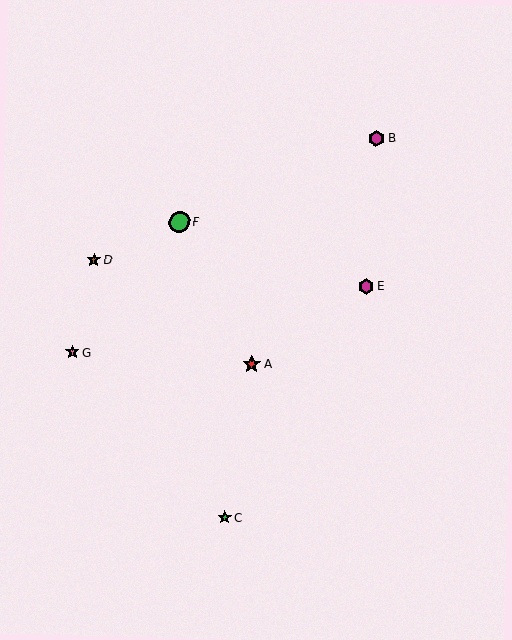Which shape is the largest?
The green circle (labeled F) is the largest.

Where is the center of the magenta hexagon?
The center of the magenta hexagon is at (366, 286).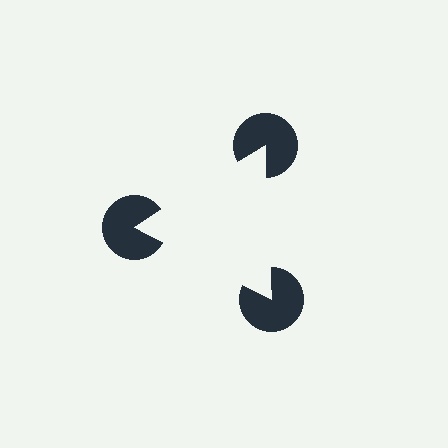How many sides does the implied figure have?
3 sides.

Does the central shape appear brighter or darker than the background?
It typically appears slightly brighter than the background, even though no actual brightness change is drawn.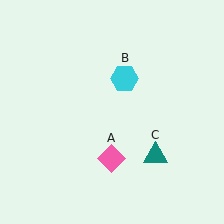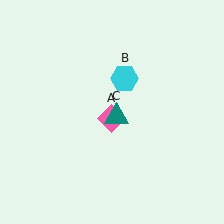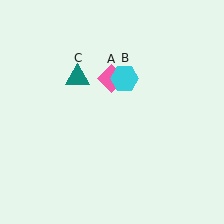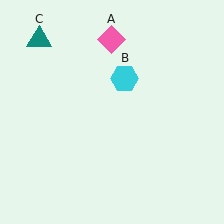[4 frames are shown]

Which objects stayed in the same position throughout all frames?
Cyan hexagon (object B) remained stationary.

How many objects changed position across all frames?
2 objects changed position: pink diamond (object A), teal triangle (object C).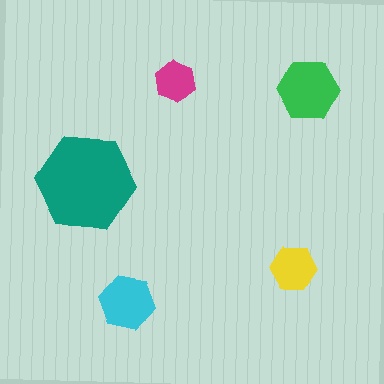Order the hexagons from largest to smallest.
the teal one, the green one, the cyan one, the yellow one, the magenta one.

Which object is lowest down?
The cyan hexagon is bottommost.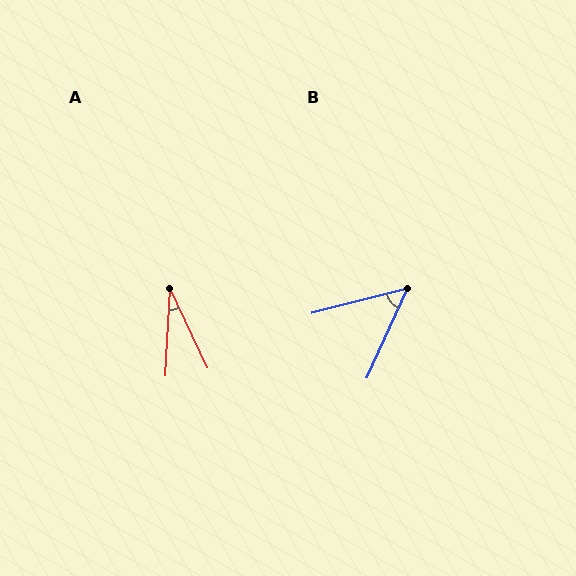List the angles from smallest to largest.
A (28°), B (51°).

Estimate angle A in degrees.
Approximately 28 degrees.